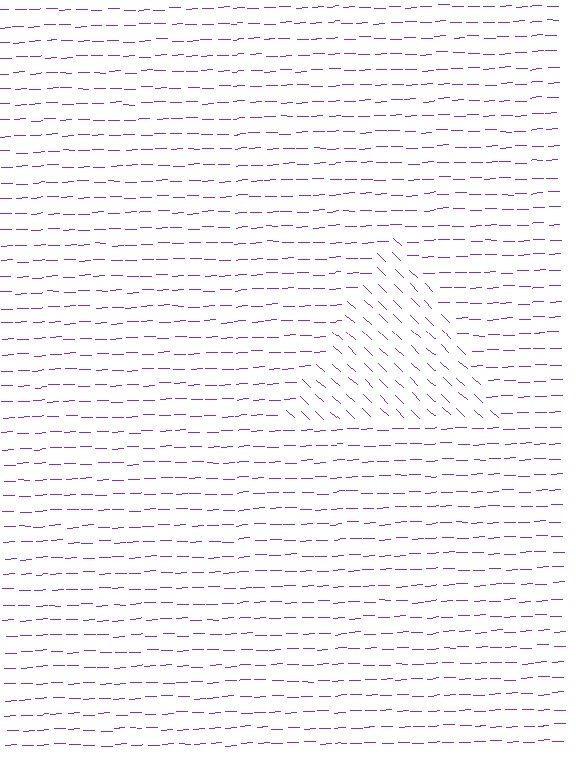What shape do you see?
I see a triangle.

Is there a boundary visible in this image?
Yes, there is a texture boundary formed by a change in line orientation.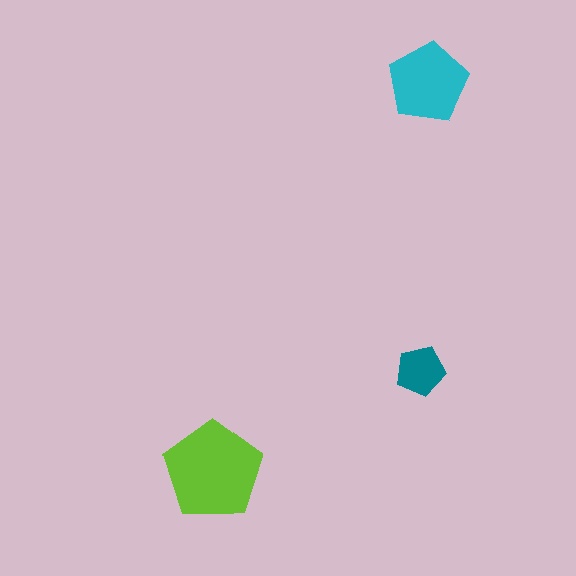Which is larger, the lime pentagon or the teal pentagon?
The lime one.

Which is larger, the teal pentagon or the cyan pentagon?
The cyan one.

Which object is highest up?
The cyan pentagon is topmost.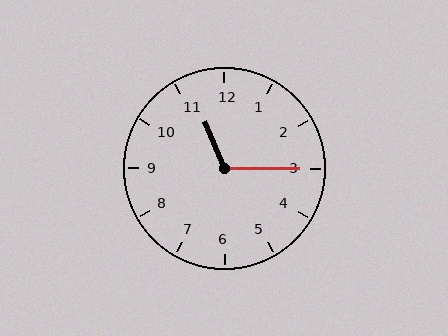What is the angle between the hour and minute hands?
Approximately 112 degrees.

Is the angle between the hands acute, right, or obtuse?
It is obtuse.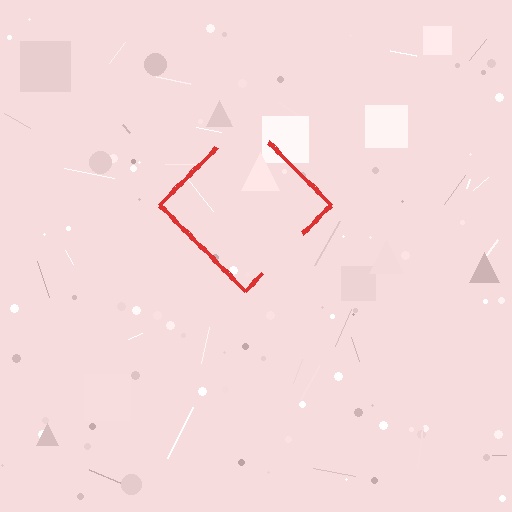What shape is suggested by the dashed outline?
The dashed outline suggests a diamond.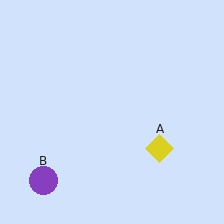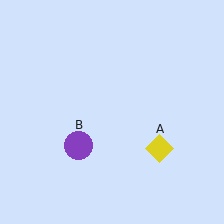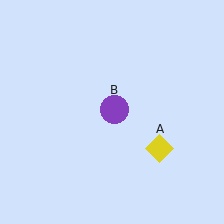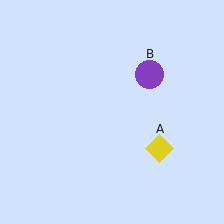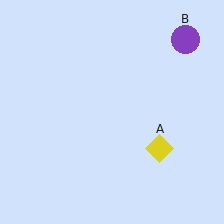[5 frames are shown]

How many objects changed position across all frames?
1 object changed position: purple circle (object B).